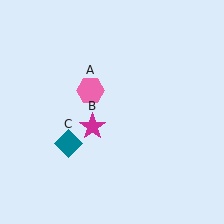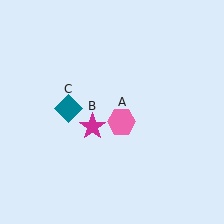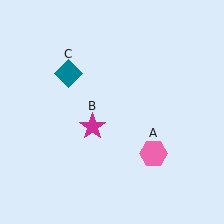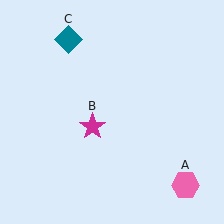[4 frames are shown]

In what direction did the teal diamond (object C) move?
The teal diamond (object C) moved up.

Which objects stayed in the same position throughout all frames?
Magenta star (object B) remained stationary.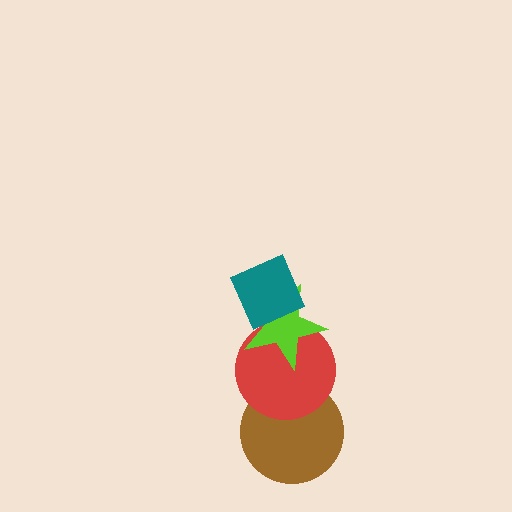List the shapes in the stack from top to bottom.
From top to bottom: the teal diamond, the lime star, the red circle, the brown circle.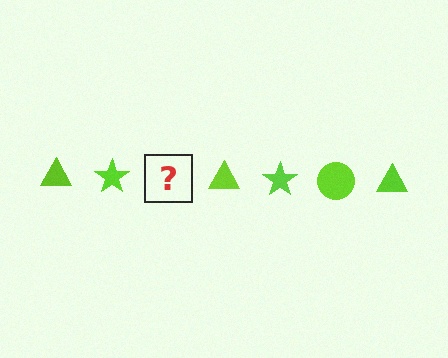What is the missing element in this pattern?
The missing element is a lime circle.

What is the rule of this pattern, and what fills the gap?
The rule is that the pattern cycles through triangle, star, circle shapes in lime. The gap should be filled with a lime circle.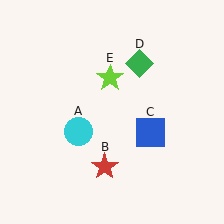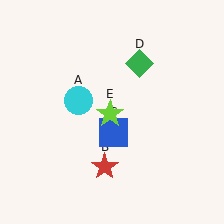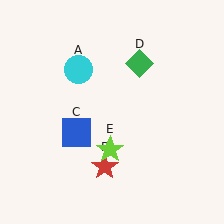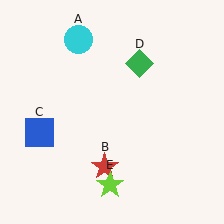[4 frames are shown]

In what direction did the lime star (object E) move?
The lime star (object E) moved down.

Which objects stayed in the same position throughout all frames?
Red star (object B) and green diamond (object D) remained stationary.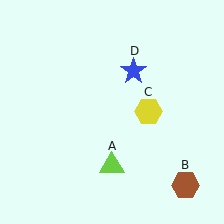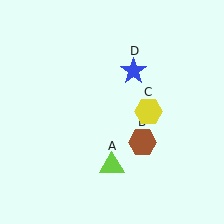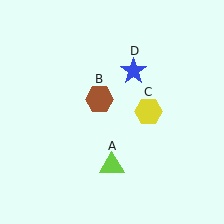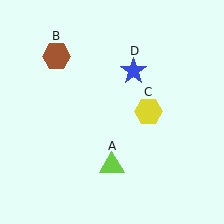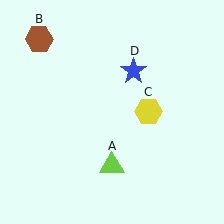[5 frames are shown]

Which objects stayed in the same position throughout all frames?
Lime triangle (object A) and yellow hexagon (object C) and blue star (object D) remained stationary.